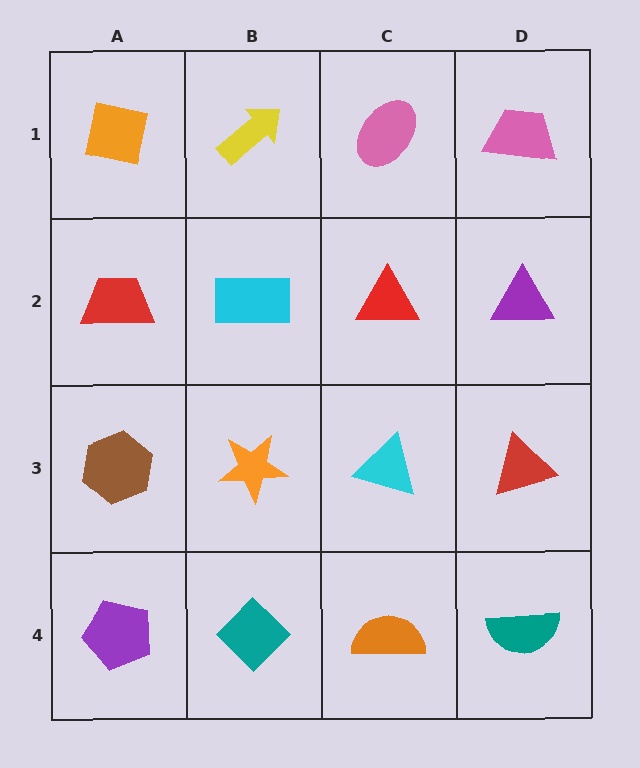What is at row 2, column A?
A red trapezoid.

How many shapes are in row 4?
4 shapes.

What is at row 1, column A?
An orange square.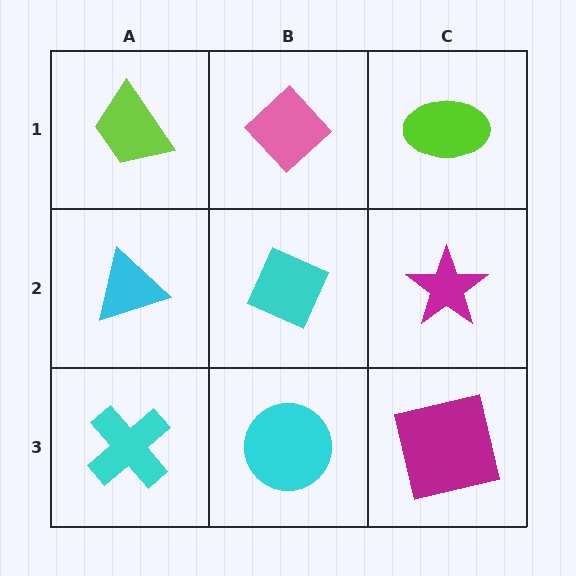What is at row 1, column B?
A pink diamond.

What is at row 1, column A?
A lime trapezoid.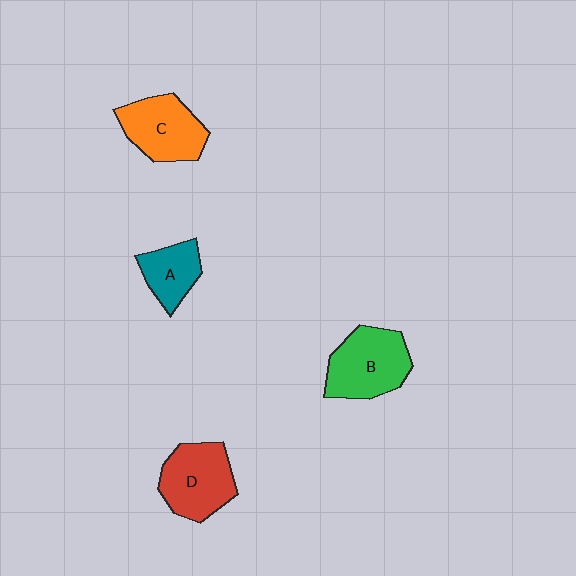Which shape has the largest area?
Shape B (green).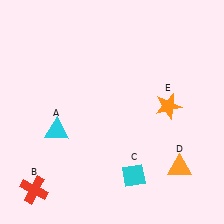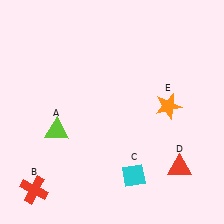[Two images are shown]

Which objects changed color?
A changed from cyan to lime. D changed from orange to red.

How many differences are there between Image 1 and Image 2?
There are 2 differences between the two images.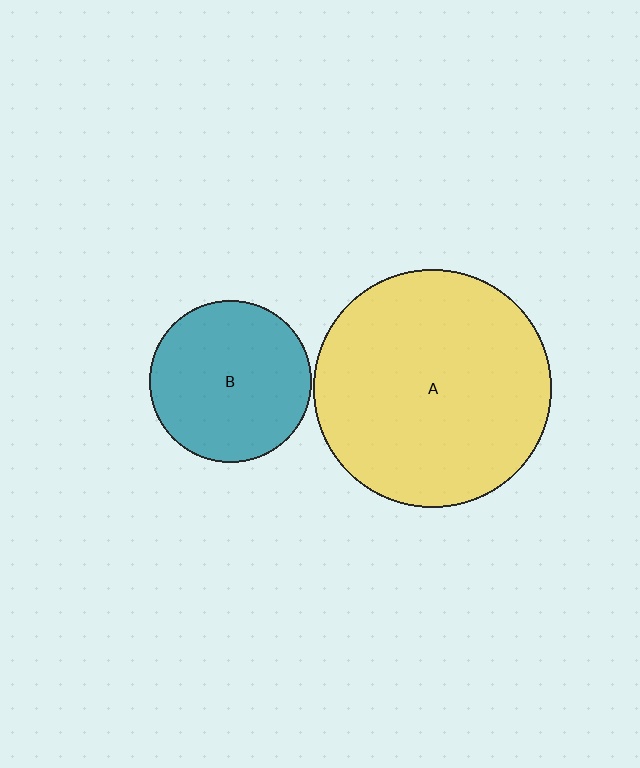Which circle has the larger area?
Circle A (yellow).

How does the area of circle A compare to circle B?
Approximately 2.2 times.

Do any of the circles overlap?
No, none of the circles overlap.